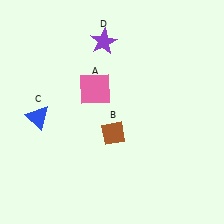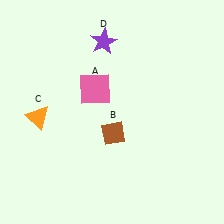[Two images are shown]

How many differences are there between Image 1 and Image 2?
There is 1 difference between the two images.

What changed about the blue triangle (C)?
In Image 1, C is blue. In Image 2, it changed to orange.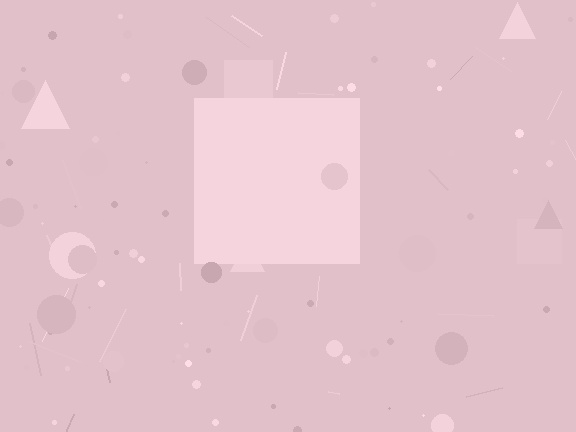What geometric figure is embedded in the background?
A square is embedded in the background.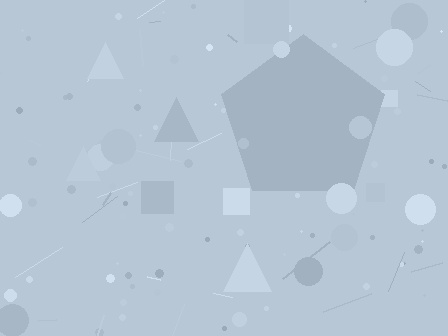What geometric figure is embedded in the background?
A pentagon is embedded in the background.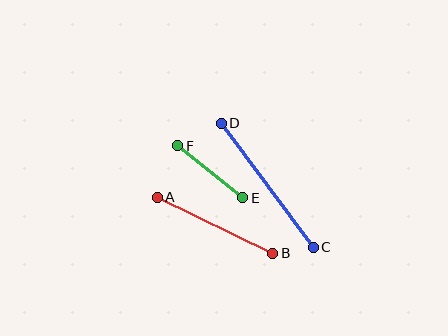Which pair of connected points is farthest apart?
Points C and D are farthest apart.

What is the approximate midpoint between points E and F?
The midpoint is at approximately (210, 172) pixels.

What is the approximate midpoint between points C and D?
The midpoint is at approximately (267, 185) pixels.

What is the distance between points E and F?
The distance is approximately 83 pixels.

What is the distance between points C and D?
The distance is approximately 154 pixels.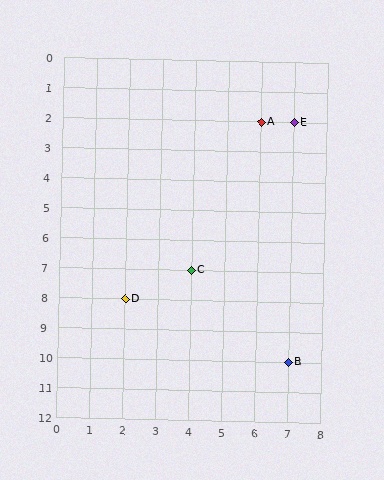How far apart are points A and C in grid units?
Points A and C are 2 columns and 5 rows apart (about 5.4 grid units diagonally).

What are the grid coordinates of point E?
Point E is at grid coordinates (7, 2).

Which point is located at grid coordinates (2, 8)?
Point D is at (2, 8).